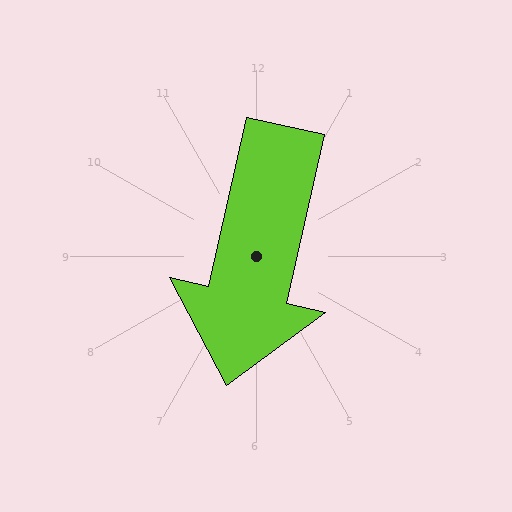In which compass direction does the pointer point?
South.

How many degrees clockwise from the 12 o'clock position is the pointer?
Approximately 193 degrees.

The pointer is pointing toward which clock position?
Roughly 6 o'clock.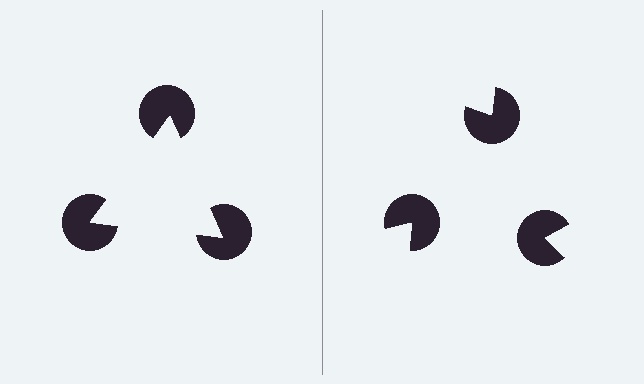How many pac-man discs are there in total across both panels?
6 — 3 on each side.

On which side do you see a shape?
An illusory triangle appears on the left side. On the right side the wedge cuts are rotated, so no coherent shape forms.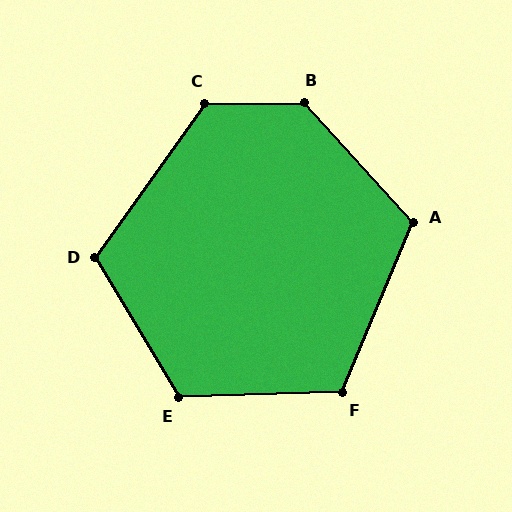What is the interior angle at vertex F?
Approximately 115 degrees (obtuse).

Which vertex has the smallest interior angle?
D, at approximately 114 degrees.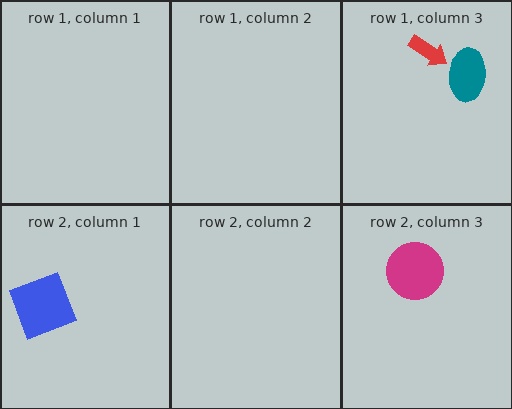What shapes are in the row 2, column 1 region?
The blue square.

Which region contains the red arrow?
The row 1, column 3 region.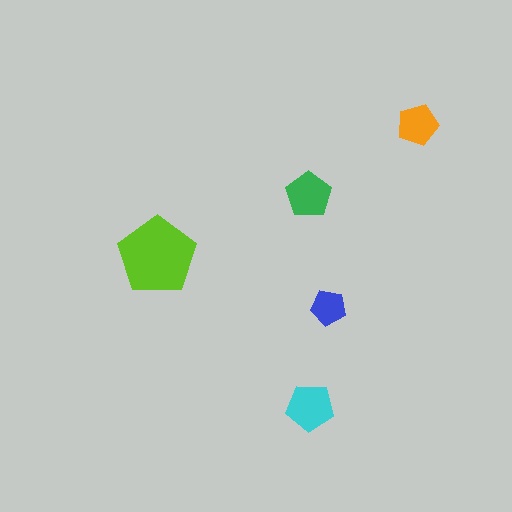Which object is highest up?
The orange pentagon is topmost.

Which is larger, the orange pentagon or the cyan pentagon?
The cyan one.